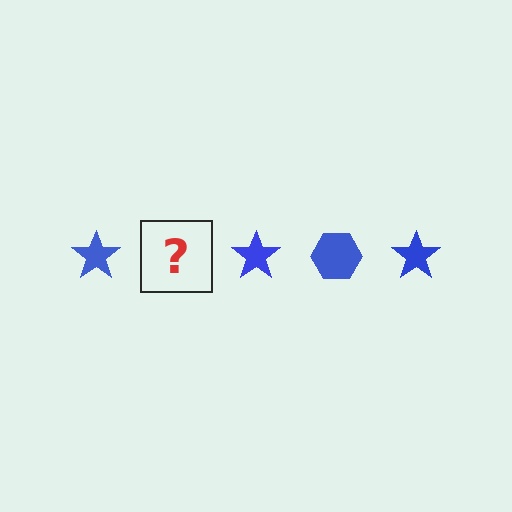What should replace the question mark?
The question mark should be replaced with a blue hexagon.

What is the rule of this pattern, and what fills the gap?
The rule is that the pattern cycles through star, hexagon shapes in blue. The gap should be filled with a blue hexagon.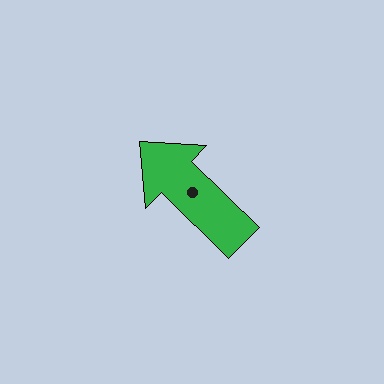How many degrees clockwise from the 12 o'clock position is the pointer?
Approximately 314 degrees.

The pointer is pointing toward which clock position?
Roughly 10 o'clock.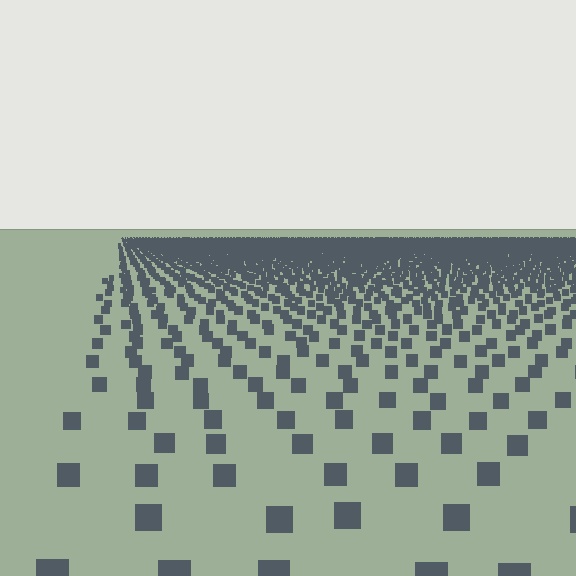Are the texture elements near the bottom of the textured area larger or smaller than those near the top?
Larger. Near the bottom, elements are closer to the viewer and appear at a bigger on-screen size.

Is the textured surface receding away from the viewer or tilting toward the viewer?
The surface is receding away from the viewer. Texture elements get smaller and denser toward the top.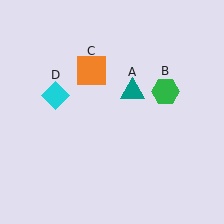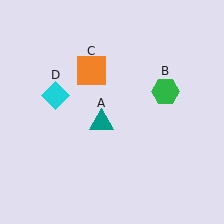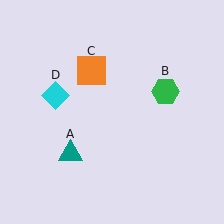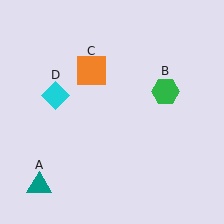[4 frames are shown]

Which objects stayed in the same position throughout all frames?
Green hexagon (object B) and orange square (object C) and cyan diamond (object D) remained stationary.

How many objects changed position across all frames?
1 object changed position: teal triangle (object A).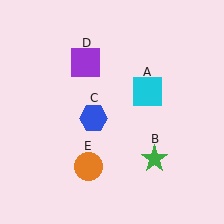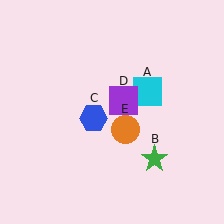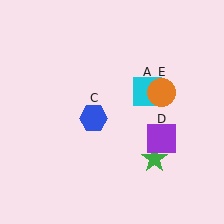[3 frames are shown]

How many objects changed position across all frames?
2 objects changed position: purple square (object D), orange circle (object E).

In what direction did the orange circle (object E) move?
The orange circle (object E) moved up and to the right.